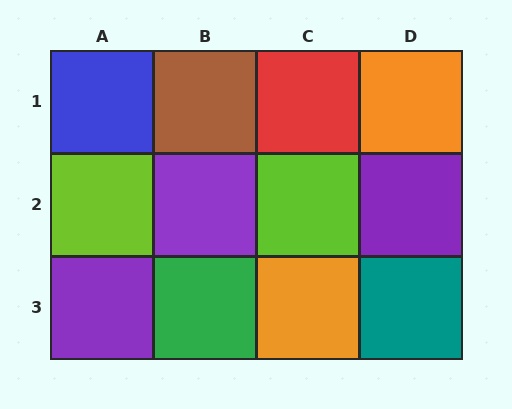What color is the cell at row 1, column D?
Orange.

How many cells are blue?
1 cell is blue.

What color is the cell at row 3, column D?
Teal.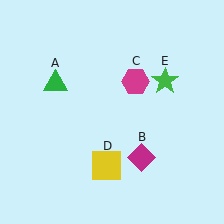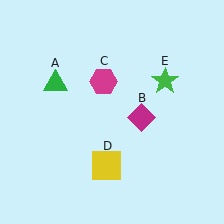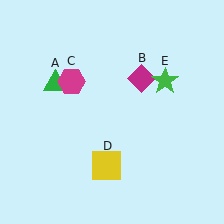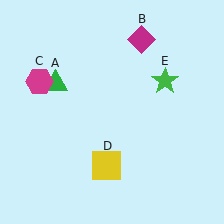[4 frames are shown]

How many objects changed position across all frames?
2 objects changed position: magenta diamond (object B), magenta hexagon (object C).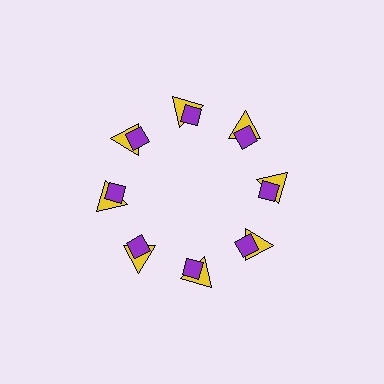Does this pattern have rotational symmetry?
Yes, this pattern has 8-fold rotational symmetry. It looks the same after rotating 45 degrees around the center.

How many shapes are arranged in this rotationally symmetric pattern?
There are 16 shapes, arranged in 8 groups of 2.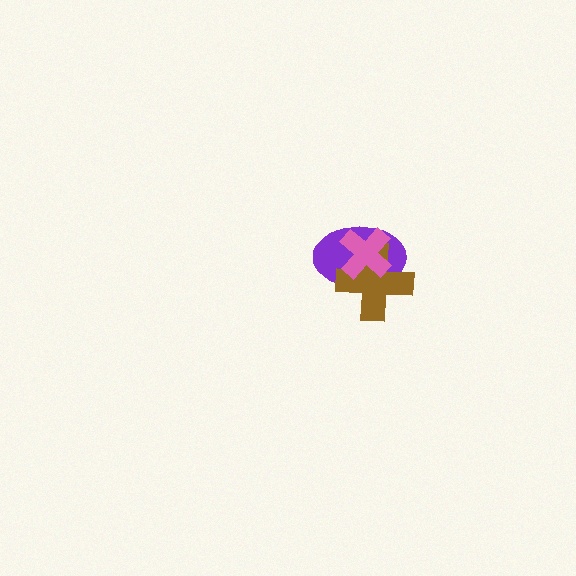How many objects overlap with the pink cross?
2 objects overlap with the pink cross.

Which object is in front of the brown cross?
The pink cross is in front of the brown cross.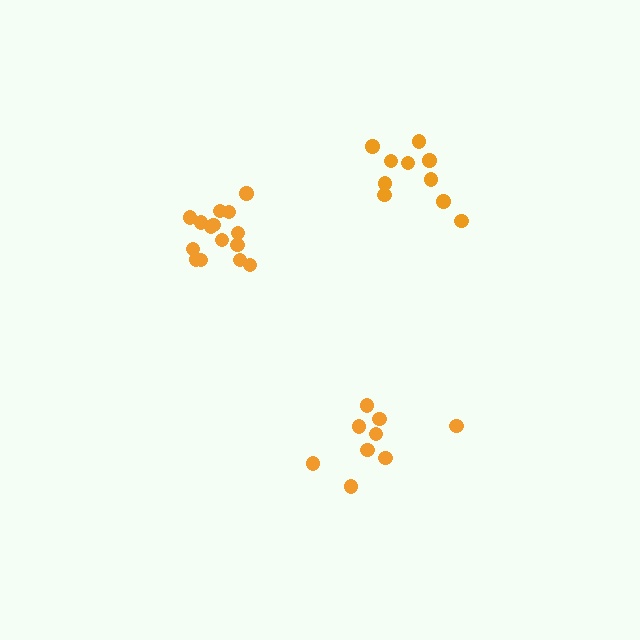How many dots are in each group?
Group 1: 15 dots, Group 2: 9 dots, Group 3: 10 dots (34 total).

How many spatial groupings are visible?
There are 3 spatial groupings.